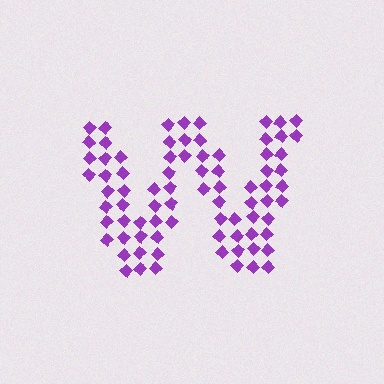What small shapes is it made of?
It is made of small diamonds.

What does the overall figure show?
The overall figure shows the letter W.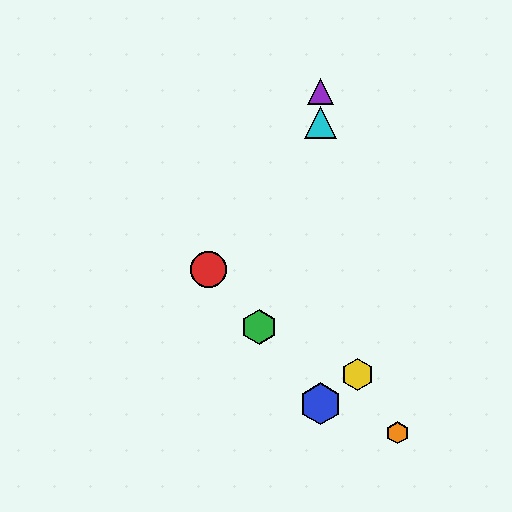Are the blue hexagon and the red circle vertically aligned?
No, the blue hexagon is at x≈320 and the red circle is at x≈208.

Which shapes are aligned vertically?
The blue hexagon, the purple triangle, the cyan triangle are aligned vertically.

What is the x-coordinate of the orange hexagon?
The orange hexagon is at x≈397.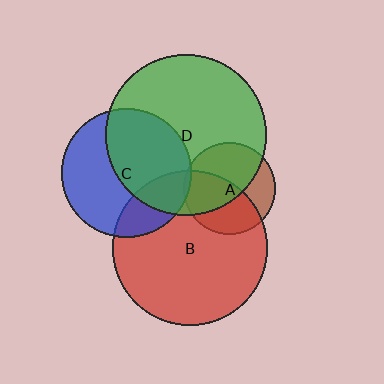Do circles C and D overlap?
Yes.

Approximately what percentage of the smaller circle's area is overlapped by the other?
Approximately 50%.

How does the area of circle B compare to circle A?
Approximately 2.8 times.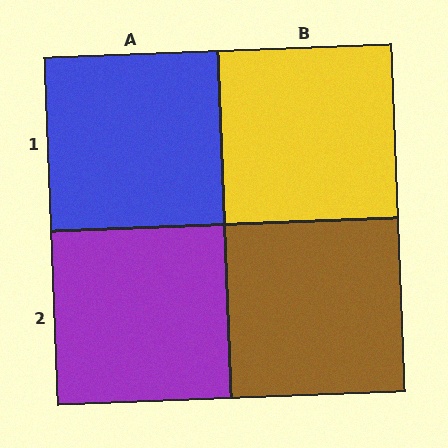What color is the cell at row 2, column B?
Brown.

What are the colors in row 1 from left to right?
Blue, yellow.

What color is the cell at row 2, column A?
Purple.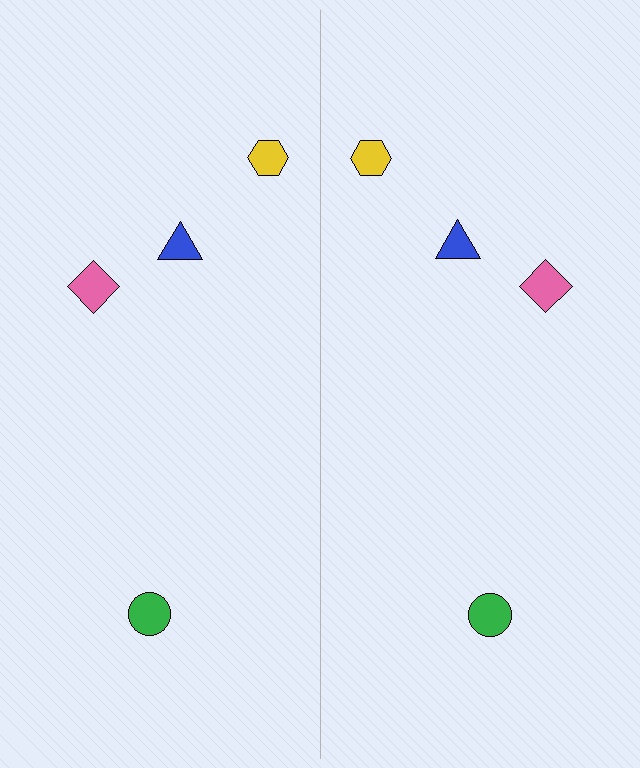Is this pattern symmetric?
Yes, this pattern has bilateral (reflection) symmetry.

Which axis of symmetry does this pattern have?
The pattern has a vertical axis of symmetry running through the center of the image.